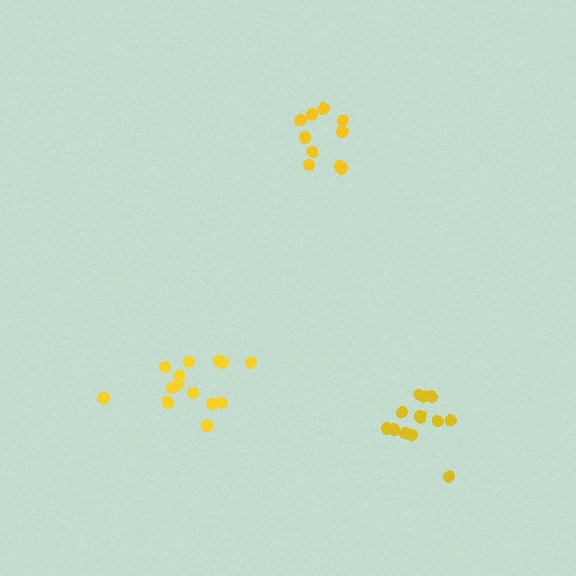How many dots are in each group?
Group 1: 10 dots, Group 2: 14 dots, Group 3: 13 dots (37 total).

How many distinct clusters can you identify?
There are 3 distinct clusters.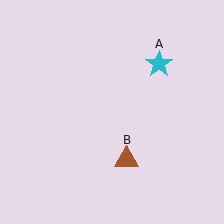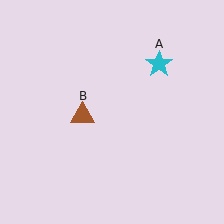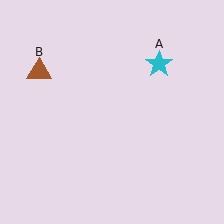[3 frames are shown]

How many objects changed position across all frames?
1 object changed position: brown triangle (object B).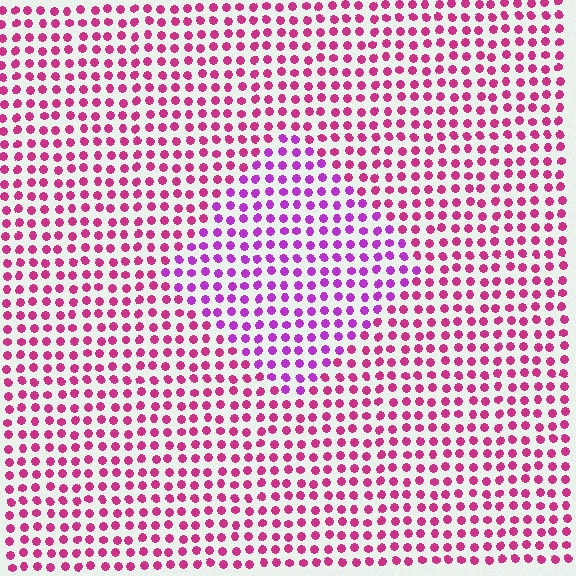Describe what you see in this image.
The image is filled with small magenta elements in a uniform arrangement. A diamond-shaped region is visible where the elements are tinted to a slightly different hue, forming a subtle color boundary.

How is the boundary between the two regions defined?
The boundary is defined purely by a slight shift in hue (about 34 degrees). Spacing, size, and orientation are identical on both sides.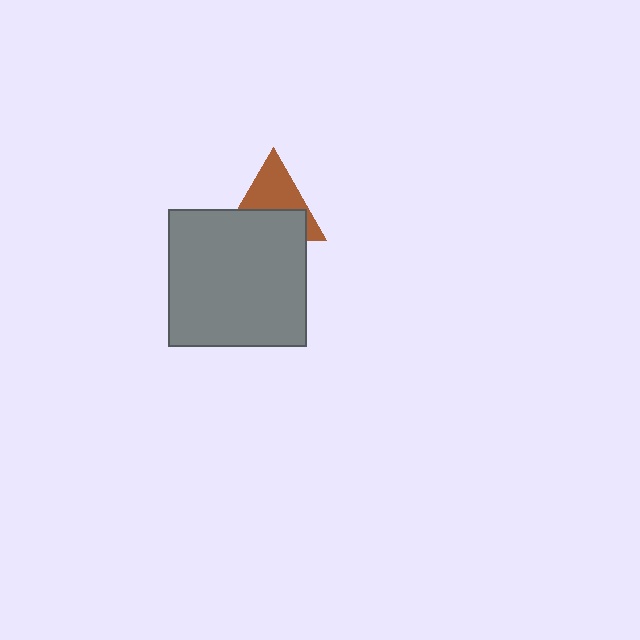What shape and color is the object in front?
The object in front is a gray square.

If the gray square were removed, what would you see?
You would see the complete brown triangle.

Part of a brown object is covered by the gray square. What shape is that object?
It is a triangle.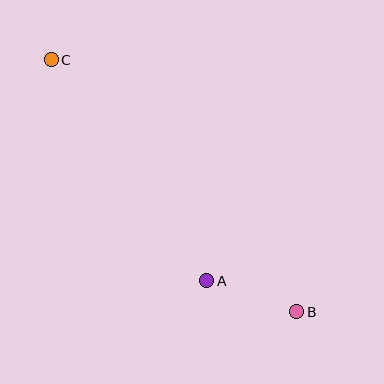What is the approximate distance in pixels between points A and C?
The distance between A and C is approximately 270 pixels.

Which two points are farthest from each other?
Points B and C are farthest from each other.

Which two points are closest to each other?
Points A and B are closest to each other.